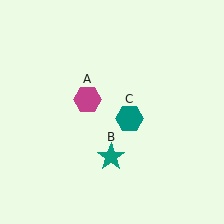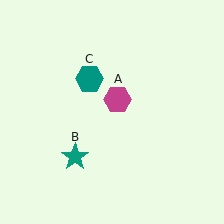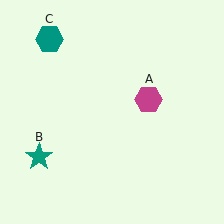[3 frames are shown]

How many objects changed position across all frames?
3 objects changed position: magenta hexagon (object A), teal star (object B), teal hexagon (object C).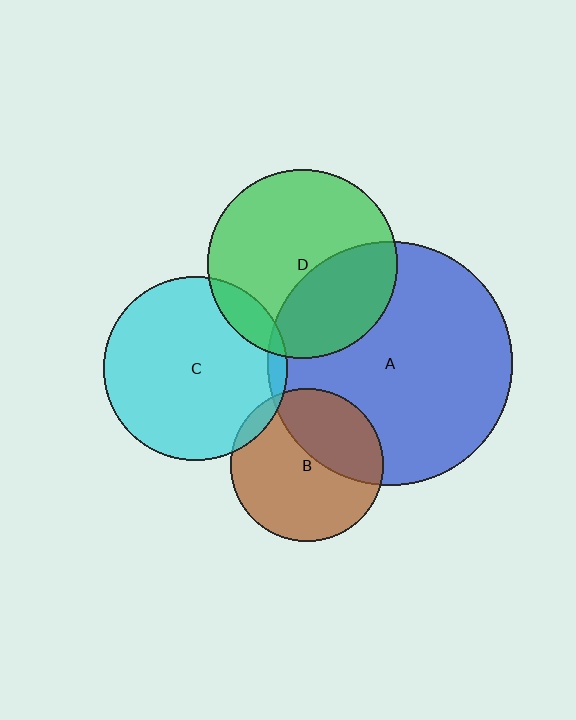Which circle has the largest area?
Circle A (blue).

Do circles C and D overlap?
Yes.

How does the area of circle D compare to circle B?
Approximately 1.5 times.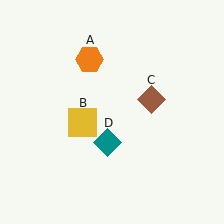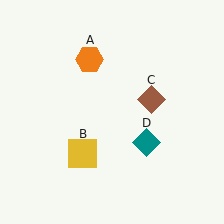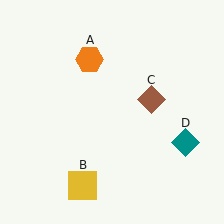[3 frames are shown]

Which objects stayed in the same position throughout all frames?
Orange hexagon (object A) and brown diamond (object C) remained stationary.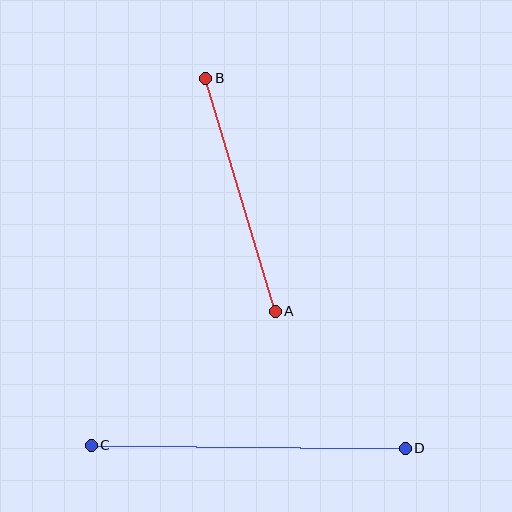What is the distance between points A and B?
The distance is approximately 243 pixels.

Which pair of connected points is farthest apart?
Points C and D are farthest apart.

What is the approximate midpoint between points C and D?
The midpoint is at approximately (248, 447) pixels.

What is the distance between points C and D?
The distance is approximately 314 pixels.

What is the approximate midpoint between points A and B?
The midpoint is at approximately (241, 195) pixels.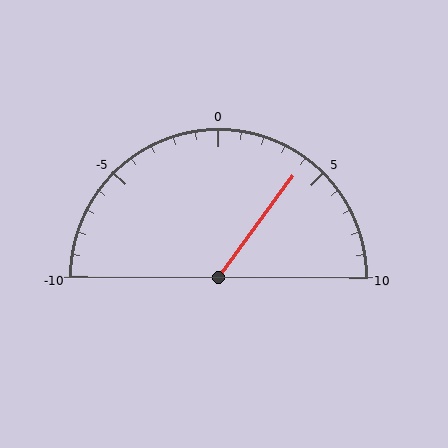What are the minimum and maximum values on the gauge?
The gauge ranges from -10 to 10.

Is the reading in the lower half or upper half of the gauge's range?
The reading is in the upper half of the range (-10 to 10).